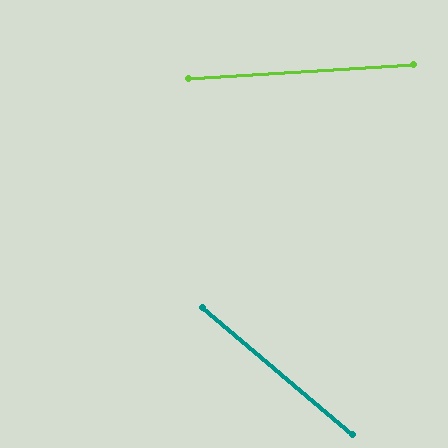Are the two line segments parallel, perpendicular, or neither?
Neither parallel nor perpendicular — they differ by about 44°.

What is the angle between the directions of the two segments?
Approximately 44 degrees.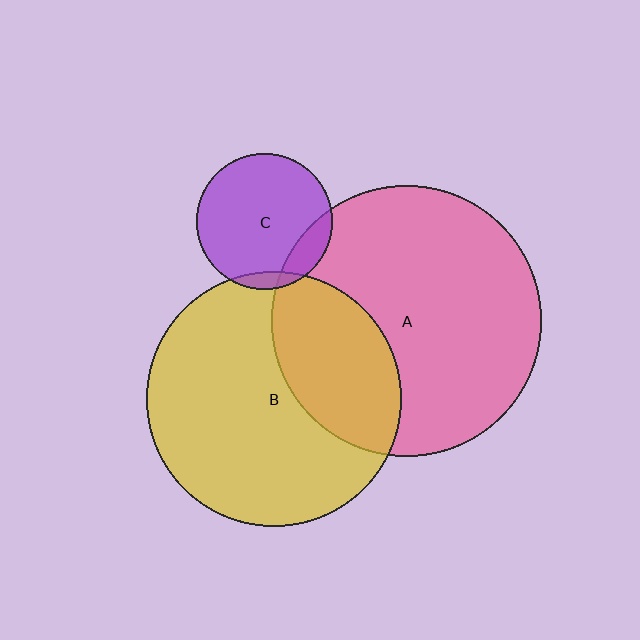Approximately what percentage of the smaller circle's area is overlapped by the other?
Approximately 5%.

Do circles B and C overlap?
Yes.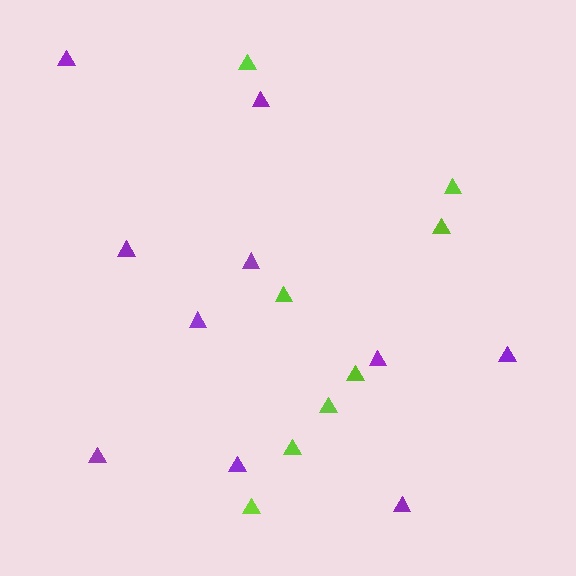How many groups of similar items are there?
There are 2 groups: one group of lime triangles (8) and one group of purple triangles (10).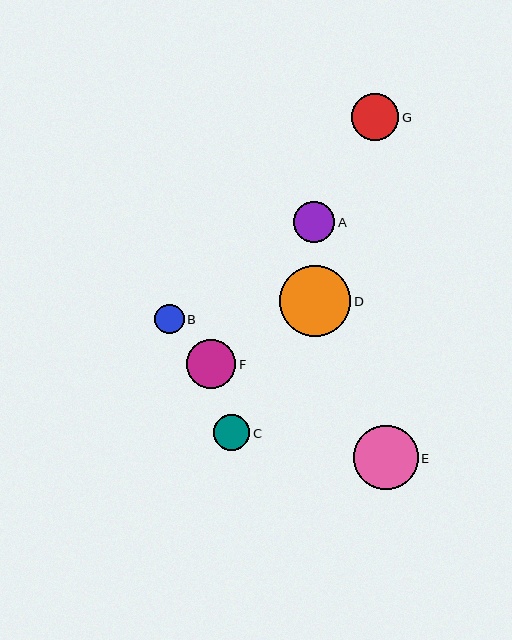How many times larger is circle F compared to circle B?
Circle F is approximately 1.7 times the size of circle B.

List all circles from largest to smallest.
From largest to smallest: D, E, F, G, A, C, B.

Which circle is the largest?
Circle D is the largest with a size of approximately 71 pixels.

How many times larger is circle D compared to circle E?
Circle D is approximately 1.1 times the size of circle E.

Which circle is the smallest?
Circle B is the smallest with a size of approximately 29 pixels.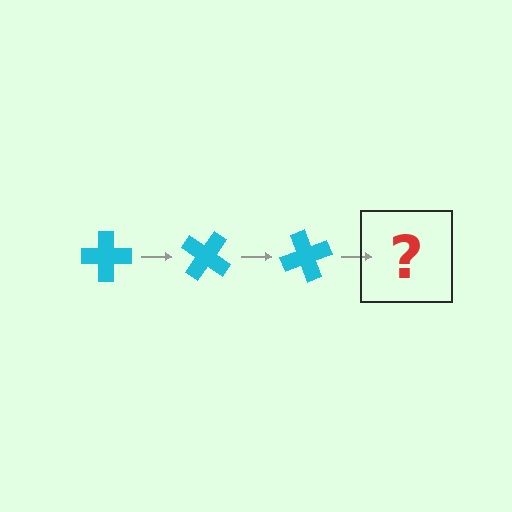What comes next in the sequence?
The next element should be a cyan cross rotated 105 degrees.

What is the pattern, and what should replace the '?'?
The pattern is that the cross rotates 35 degrees each step. The '?' should be a cyan cross rotated 105 degrees.